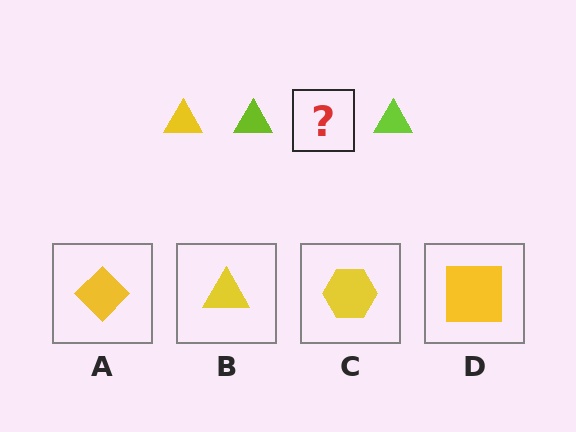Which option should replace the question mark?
Option B.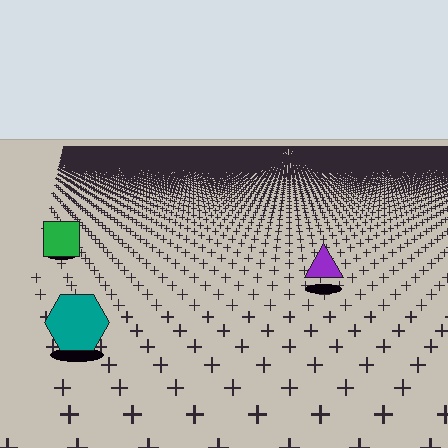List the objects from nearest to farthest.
From nearest to farthest: the teal hexagon, the purple triangle, the green square.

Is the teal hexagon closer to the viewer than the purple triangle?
Yes. The teal hexagon is closer — you can tell from the texture gradient: the ground texture is coarser near it.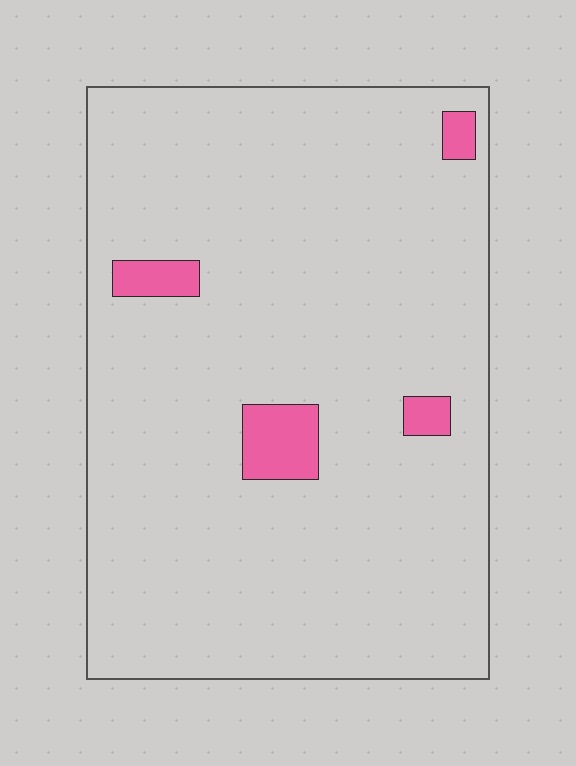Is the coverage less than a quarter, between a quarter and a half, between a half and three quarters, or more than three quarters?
Less than a quarter.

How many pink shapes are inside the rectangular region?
4.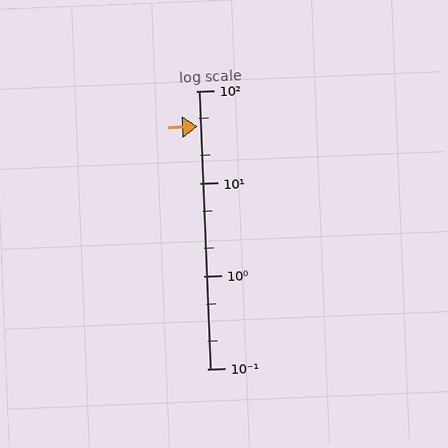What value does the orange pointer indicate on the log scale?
The pointer indicates approximately 41.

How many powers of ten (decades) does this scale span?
The scale spans 3 decades, from 0.1 to 100.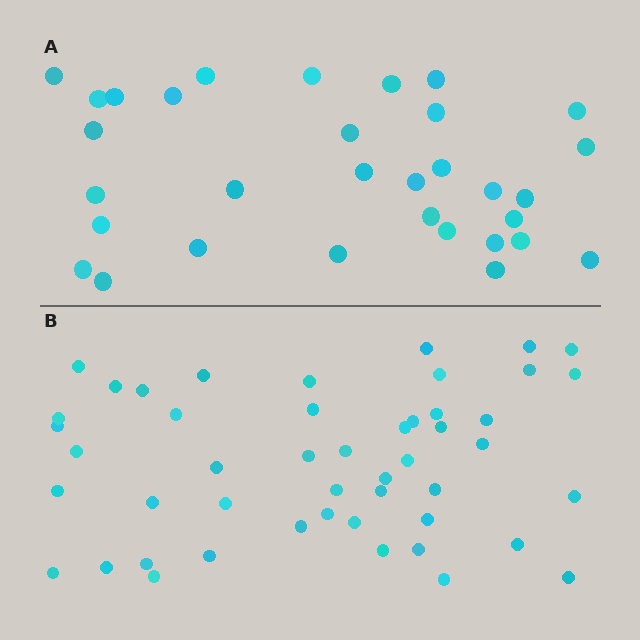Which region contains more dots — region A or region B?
Region B (the bottom region) has more dots.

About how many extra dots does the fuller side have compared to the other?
Region B has approximately 15 more dots than region A.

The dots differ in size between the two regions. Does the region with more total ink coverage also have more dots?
No. Region A has more total ink coverage because its dots are larger, but region B actually contains more individual dots. Total area can be misleading — the number of items is what matters here.